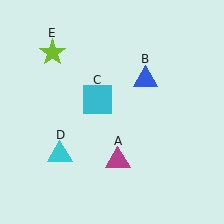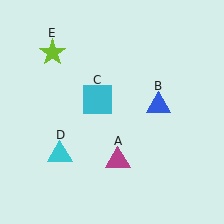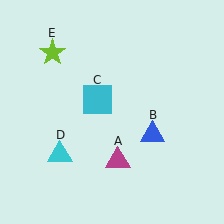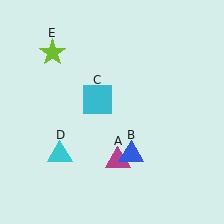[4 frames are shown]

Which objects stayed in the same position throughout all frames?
Magenta triangle (object A) and cyan square (object C) and cyan triangle (object D) and lime star (object E) remained stationary.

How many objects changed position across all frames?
1 object changed position: blue triangle (object B).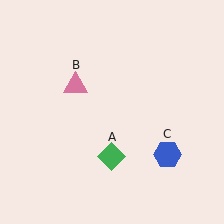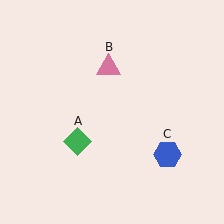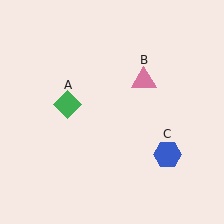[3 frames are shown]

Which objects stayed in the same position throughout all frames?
Blue hexagon (object C) remained stationary.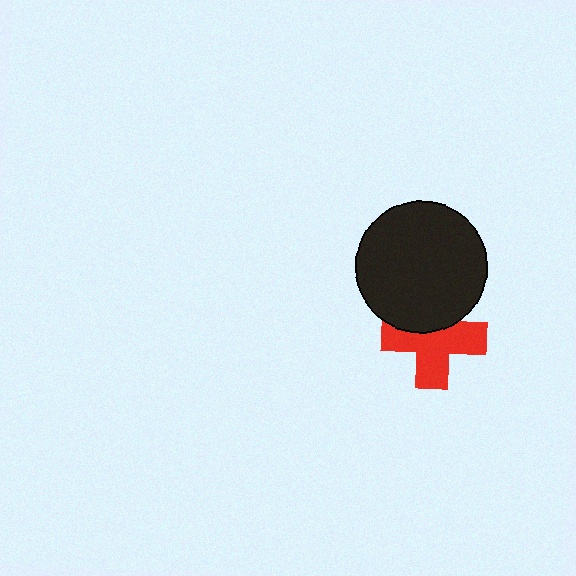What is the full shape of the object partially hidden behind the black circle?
The partially hidden object is a red cross.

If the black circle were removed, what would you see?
You would see the complete red cross.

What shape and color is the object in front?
The object in front is a black circle.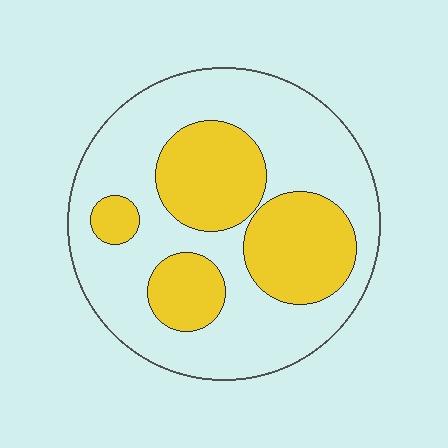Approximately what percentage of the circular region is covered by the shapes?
Approximately 35%.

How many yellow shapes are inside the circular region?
4.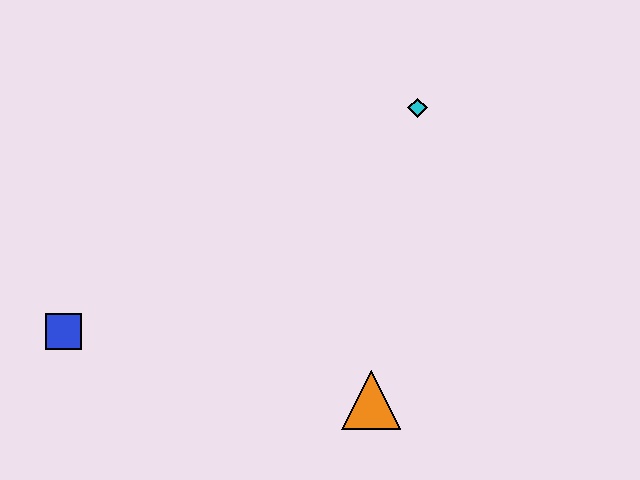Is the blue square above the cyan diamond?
No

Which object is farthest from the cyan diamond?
The blue square is farthest from the cyan diamond.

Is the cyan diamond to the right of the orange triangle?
Yes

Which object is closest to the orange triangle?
The cyan diamond is closest to the orange triangle.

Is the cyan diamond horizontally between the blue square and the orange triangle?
No